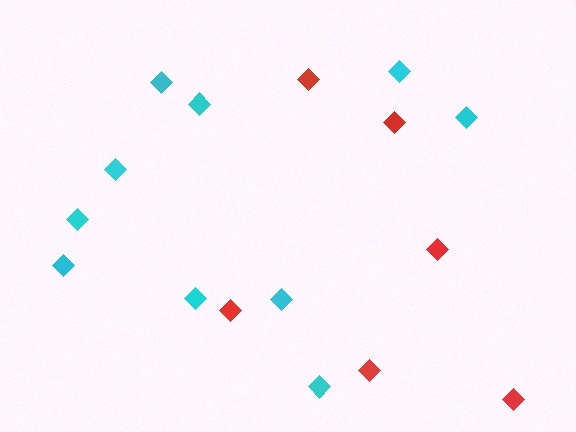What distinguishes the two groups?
There are 2 groups: one group of red diamonds (6) and one group of cyan diamonds (10).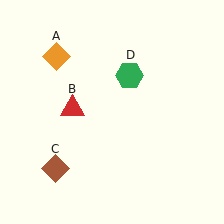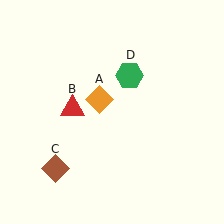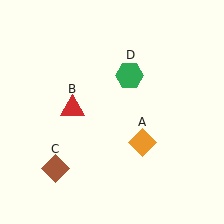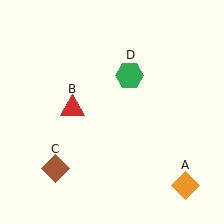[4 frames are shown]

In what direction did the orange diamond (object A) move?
The orange diamond (object A) moved down and to the right.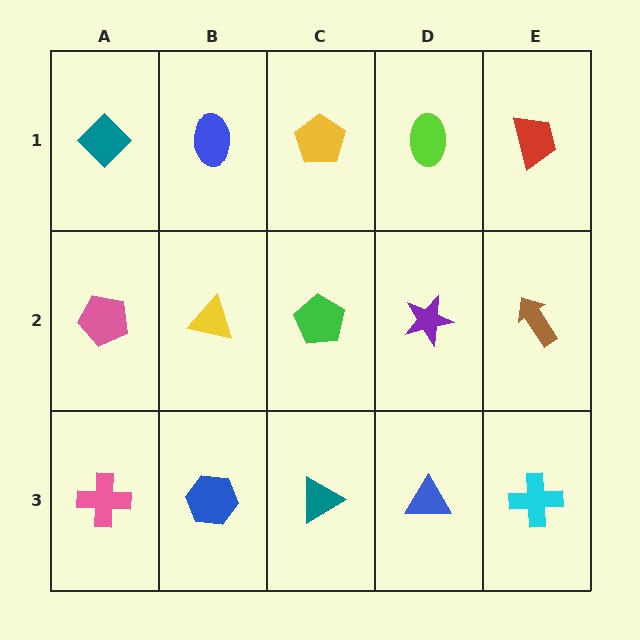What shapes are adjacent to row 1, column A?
A pink pentagon (row 2, column A), a blue ellipse (row 1, column B).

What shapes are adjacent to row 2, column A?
A teal diamond (row 1, column A), a pink cross (row 3, column A), a yellow triangle (row 2, column B).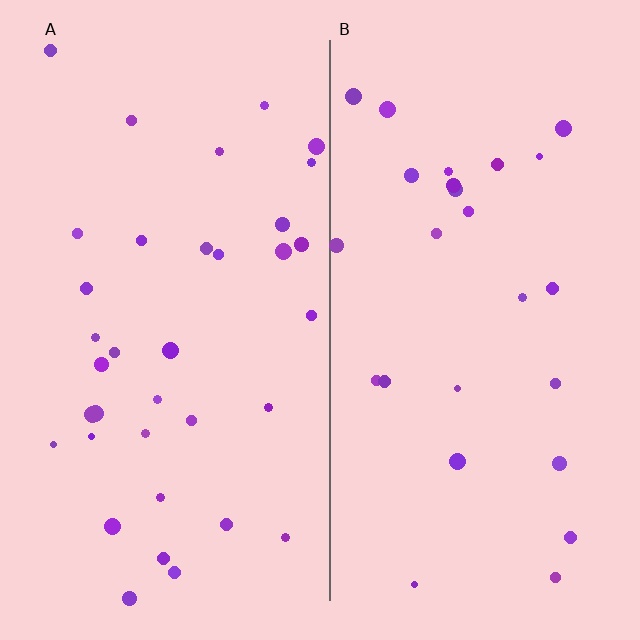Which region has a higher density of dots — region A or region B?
A (the left).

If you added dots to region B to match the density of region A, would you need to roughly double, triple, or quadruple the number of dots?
Approximately double.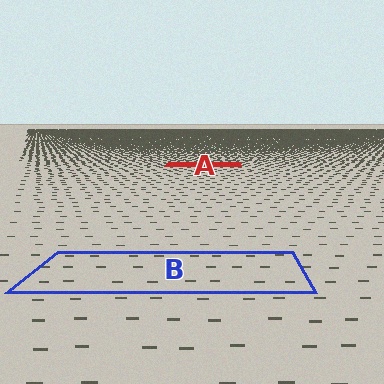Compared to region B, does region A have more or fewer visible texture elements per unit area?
Region A has more texture elements per unit area — they are packed more densely because it is farther away.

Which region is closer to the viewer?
Region B is closer. The texture elements there are larger and more spread out.